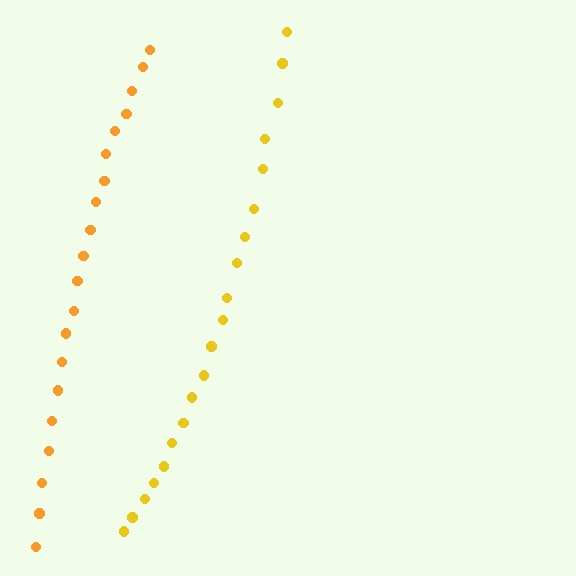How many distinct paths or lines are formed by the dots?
There are 2 distinct paths.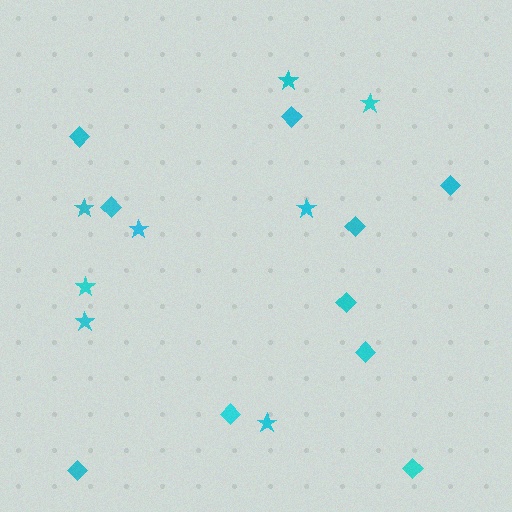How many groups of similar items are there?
There are 2 groups: one group of stars (8) and one group of diamonds (10).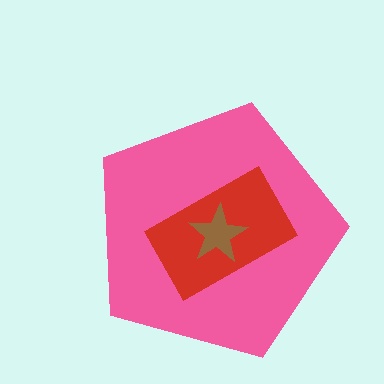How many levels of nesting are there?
3.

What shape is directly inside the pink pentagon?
The red rectangle.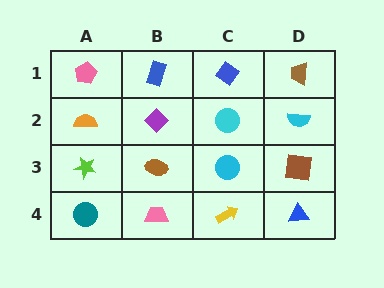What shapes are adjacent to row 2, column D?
A brown trapezoid (row 1, column D), a brown square (row 3, column D), a cyan circle (row 2, column C).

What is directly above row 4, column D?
A brown square.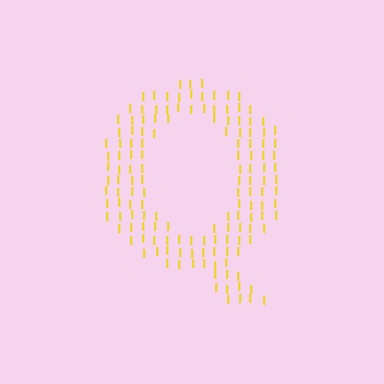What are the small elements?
The small elements are letter I's.